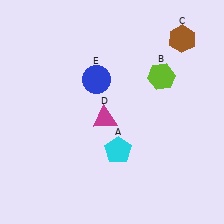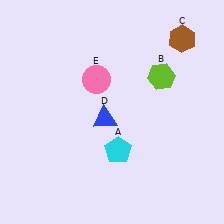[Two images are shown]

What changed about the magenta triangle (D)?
In Image 1, D is magenta. In Image 2, it changed to blue.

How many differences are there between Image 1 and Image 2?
There are 2 differences between the two images.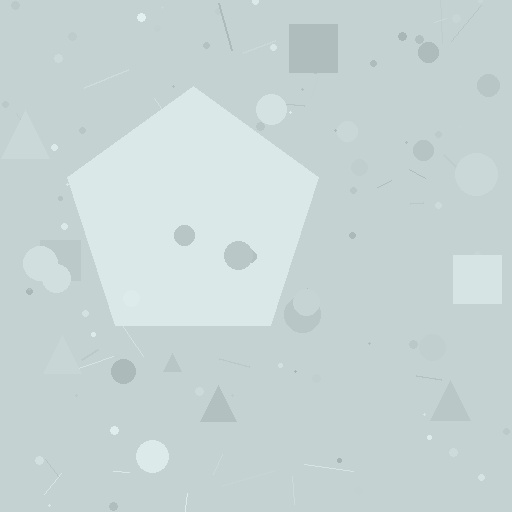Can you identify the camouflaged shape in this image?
The camouflaged shape is a pentagon.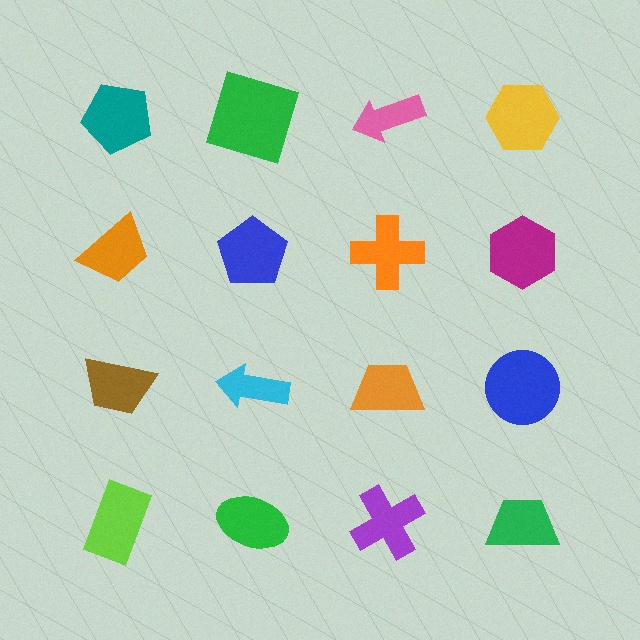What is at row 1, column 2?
A green square.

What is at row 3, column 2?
A cyan arrow.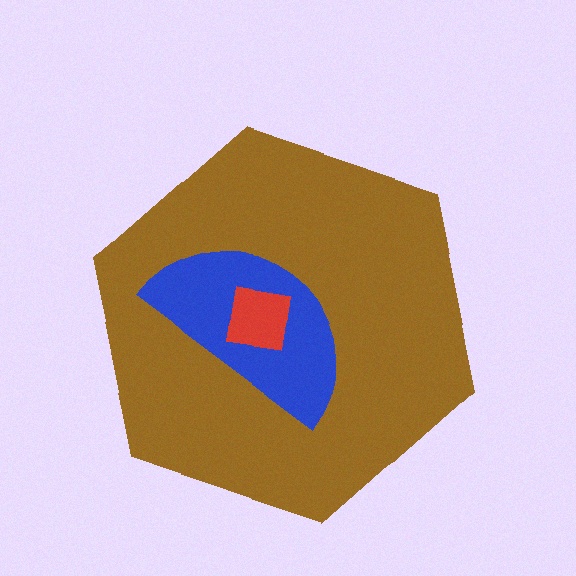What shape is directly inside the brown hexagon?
The blue semicircle.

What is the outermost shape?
The brown hexagon.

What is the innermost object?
The red square.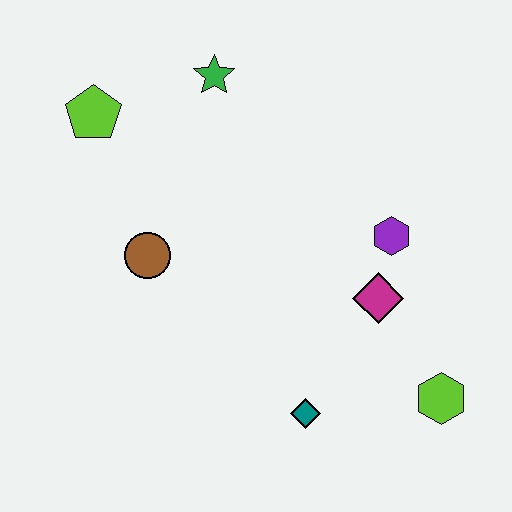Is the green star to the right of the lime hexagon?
No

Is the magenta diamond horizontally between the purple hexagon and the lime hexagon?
No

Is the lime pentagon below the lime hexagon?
No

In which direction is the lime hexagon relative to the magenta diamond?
The lime hexagon is below the magenta diamond.